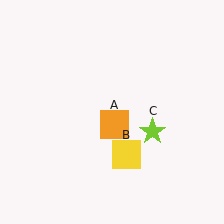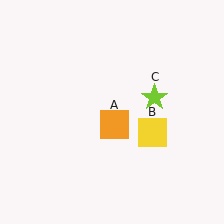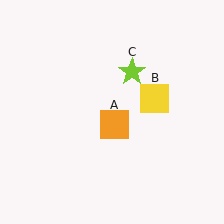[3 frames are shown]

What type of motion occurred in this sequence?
The yellow square (object B), lime star (object C) rotated counterclockwise around the center of the scene.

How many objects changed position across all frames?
2 objects changed position: yellow square (object B), lime star (object C).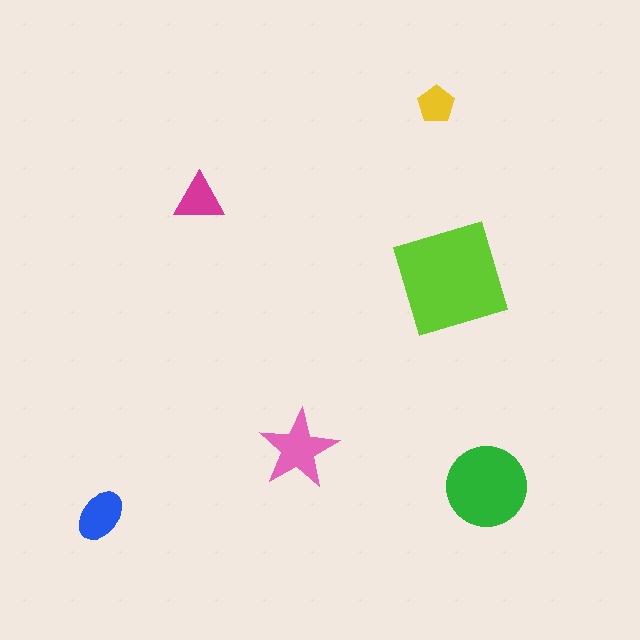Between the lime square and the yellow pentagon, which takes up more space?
The lime square.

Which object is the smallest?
The yellow pentagon.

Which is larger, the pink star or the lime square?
The lime square.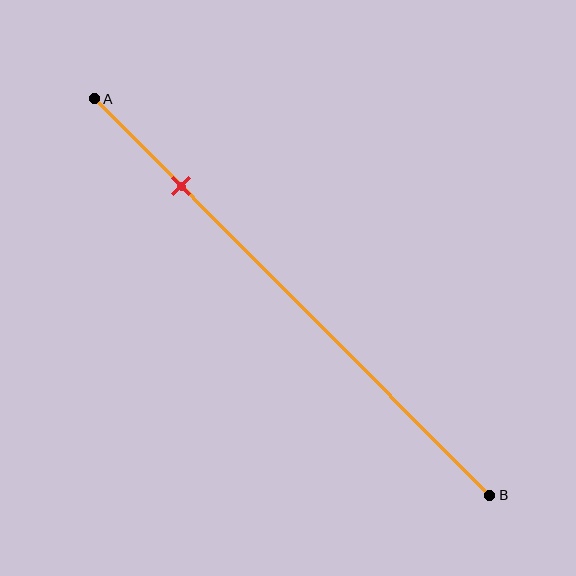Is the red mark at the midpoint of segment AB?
No, the mark is at about 20% from A, not at the 50% midpoint.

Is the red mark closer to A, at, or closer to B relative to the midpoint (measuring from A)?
The red mark is closer to point A than the midpoint of segment AB.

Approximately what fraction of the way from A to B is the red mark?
The red mark is approximately 20% of the way from A to B.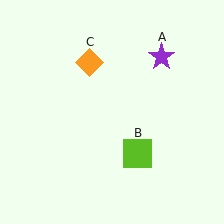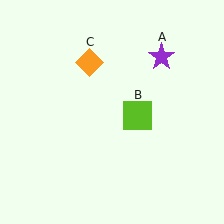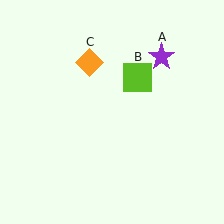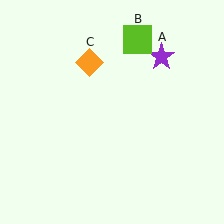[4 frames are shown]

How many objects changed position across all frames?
1 object changed position: lime square (object B).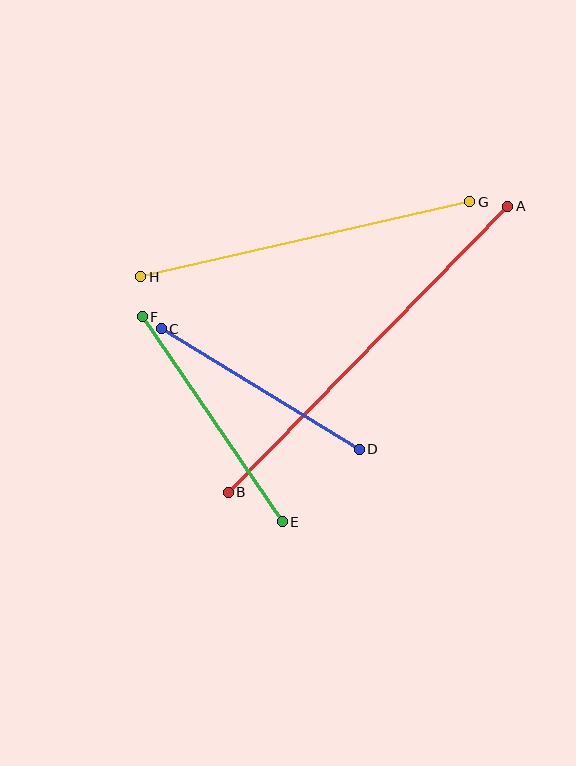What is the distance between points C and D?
The distance is approximately 232 pixels.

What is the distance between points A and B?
The distance is approximately 400 pixels.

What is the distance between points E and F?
The distance is approximately 248 pixels.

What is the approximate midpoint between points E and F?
The midpoint is at approximately (212, 419) pixels.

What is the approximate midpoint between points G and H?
The midpoint is at approximately (305, 239) pixels.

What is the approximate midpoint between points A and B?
The midpoint is at approximately (368, 349) pixels.